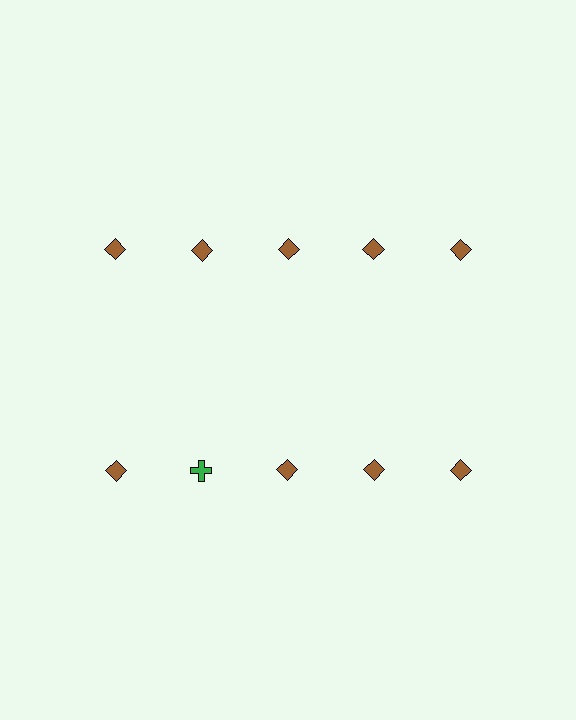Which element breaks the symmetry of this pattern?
The green cross in the second row, second from left column breaks the symmetry. All other shapes are brown diamonds.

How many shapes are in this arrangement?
There are 10 shapes arranged in a grid pattern.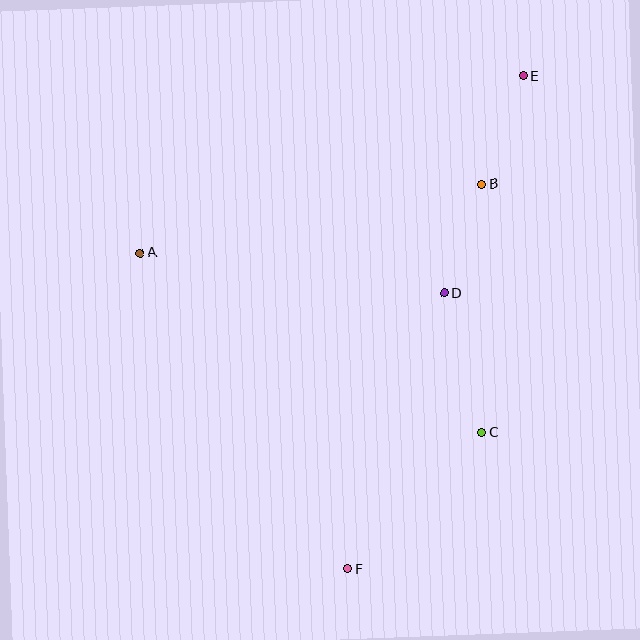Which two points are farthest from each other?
Points E and F are farthest from each other.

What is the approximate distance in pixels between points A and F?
The distance between A and F is approximately 378 pixels.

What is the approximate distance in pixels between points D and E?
The distance between D and E is approximately 231 pixels.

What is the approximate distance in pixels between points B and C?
The distance between B and C is approximately 248 pixels.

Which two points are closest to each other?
Points B and D are closest to each other.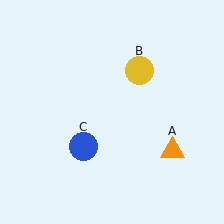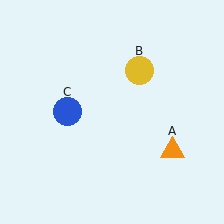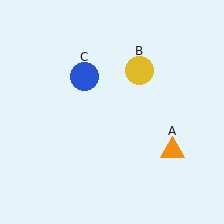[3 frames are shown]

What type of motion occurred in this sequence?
The blue circle (object C) rotated clockwise around the center of the scene.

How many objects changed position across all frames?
1 object changed position: blue circle (object C).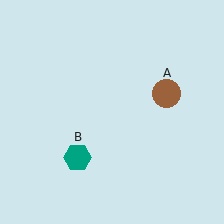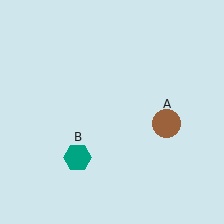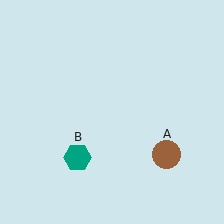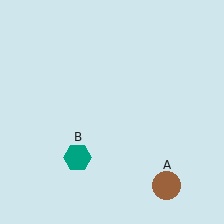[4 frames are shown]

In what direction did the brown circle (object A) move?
The brown circle (object A) moved down.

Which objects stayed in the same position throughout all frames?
Teal hexagon (object B) remained stationary.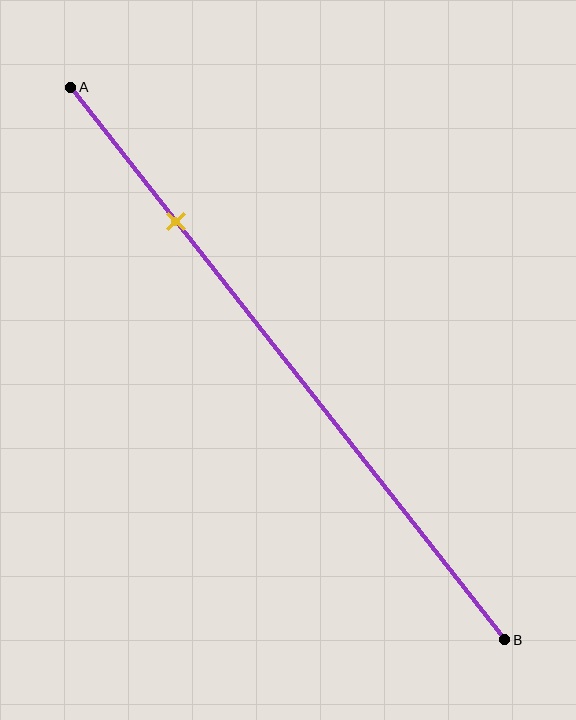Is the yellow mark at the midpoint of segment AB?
No, the mark is at about 25% from A, not at the 50% midpoint.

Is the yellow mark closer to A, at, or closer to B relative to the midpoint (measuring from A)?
The yellow mark is closer to point A than the midpoint of segment AB.